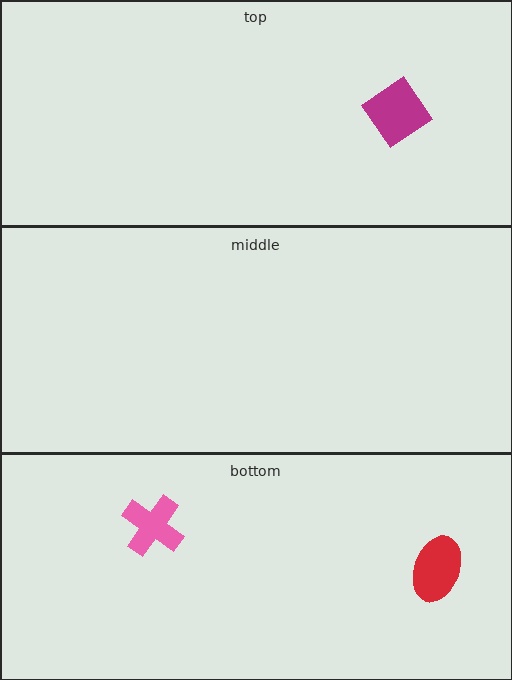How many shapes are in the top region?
1.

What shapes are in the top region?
The magenta diamond.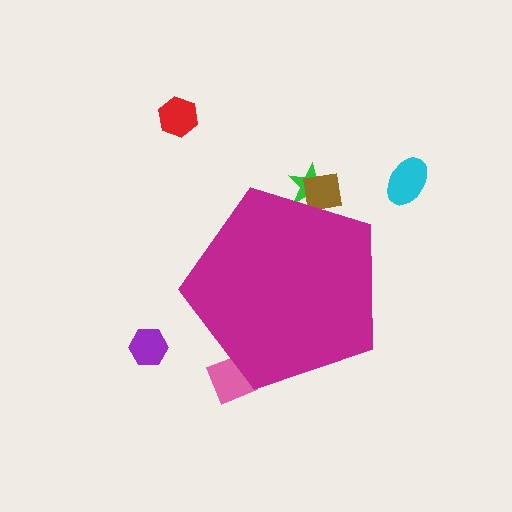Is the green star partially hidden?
Yes, the green star is partially hidden behind the magenta pentagon.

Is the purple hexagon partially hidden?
No, the purple hexagon is fully visible.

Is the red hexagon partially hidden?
No, the red hexagon is fully visible.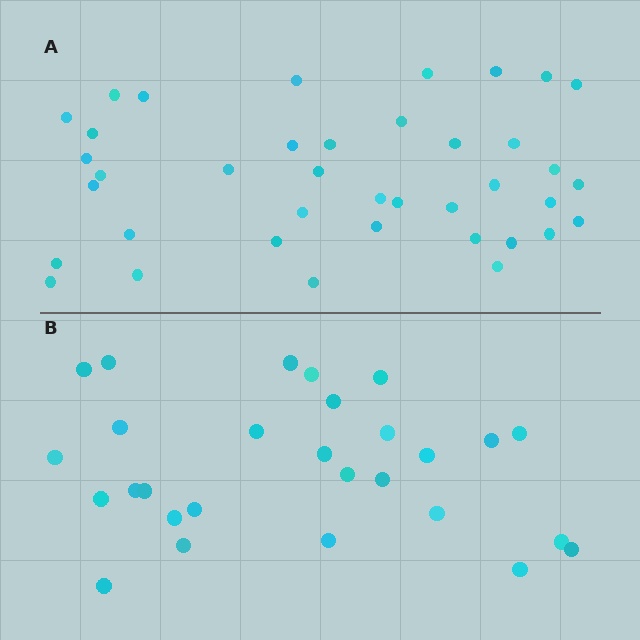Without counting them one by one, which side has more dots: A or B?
Region A (the top region) has more dots.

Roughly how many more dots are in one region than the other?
Region A has roughly 12 or so more dots than region B.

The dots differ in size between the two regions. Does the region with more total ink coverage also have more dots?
No. Region B has more total ink coverage because its dots are larger, but region A actually contains more individual dots. Total area can be misleading — the number of items is what matters here.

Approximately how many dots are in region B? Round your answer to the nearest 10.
About 30 dots. (The exact count is 28, which rounds to 30.)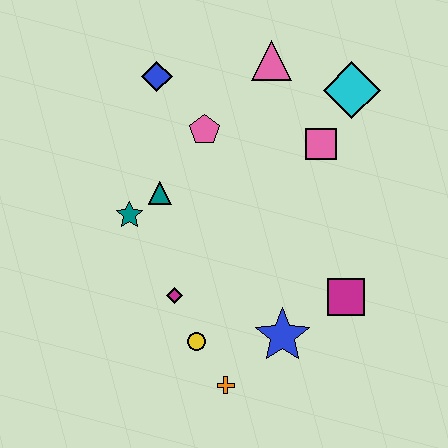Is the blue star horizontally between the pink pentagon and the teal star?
No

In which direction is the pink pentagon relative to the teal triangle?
The pink pentagon is above the teal triangle.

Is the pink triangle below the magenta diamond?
No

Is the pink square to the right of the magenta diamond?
Yes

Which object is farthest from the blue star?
The blue diamond is farthest from the blue star.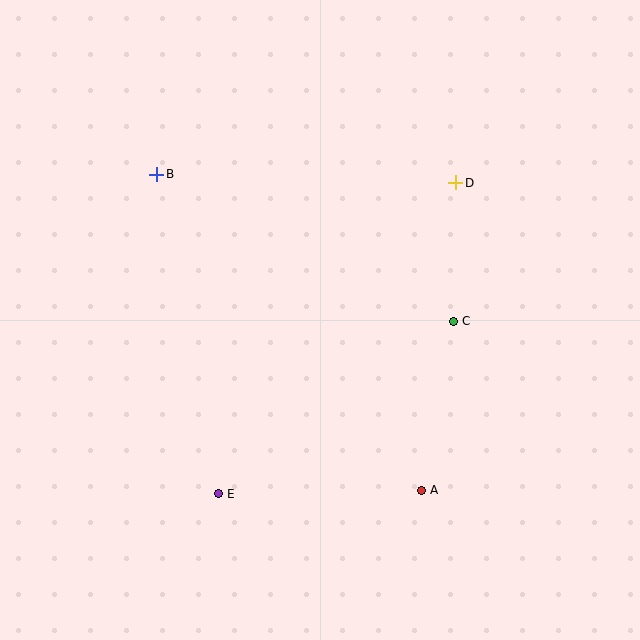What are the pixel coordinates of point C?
Point C is at (453, 321).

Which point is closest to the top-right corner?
Point D is closest to the top-right corner.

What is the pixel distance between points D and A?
The distance between D and A is 309 pixels.